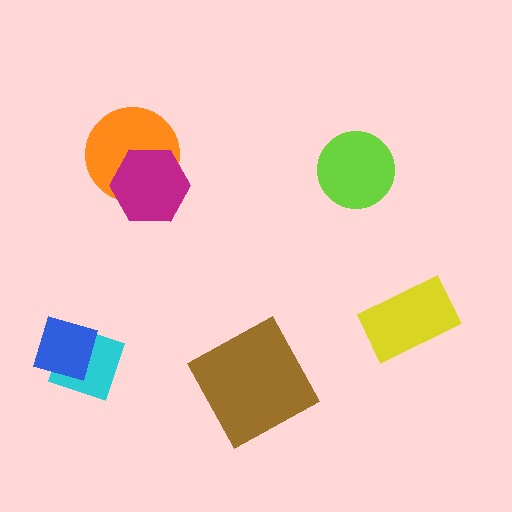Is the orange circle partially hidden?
Yes, it is partially covered by another shape.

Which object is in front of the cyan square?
The blue square is in front of the cyan square.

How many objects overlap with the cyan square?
1 object overlaps with the cyan square.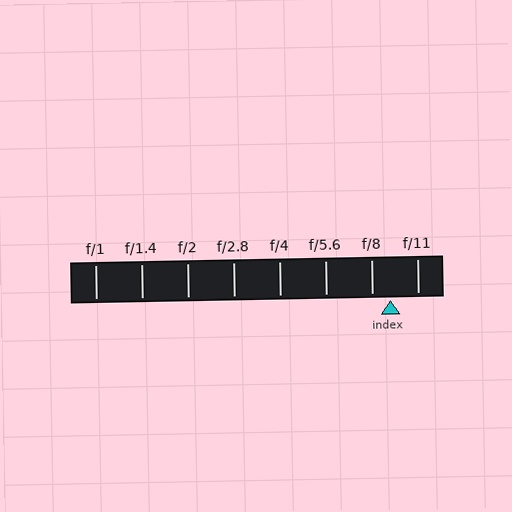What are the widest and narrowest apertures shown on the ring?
The widest aperture shown is f/1 and the narrowest is f/11.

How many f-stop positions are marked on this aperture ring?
There are 8 f-stop positions marked.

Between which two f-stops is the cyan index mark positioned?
The index mark is between f/8 and f/11.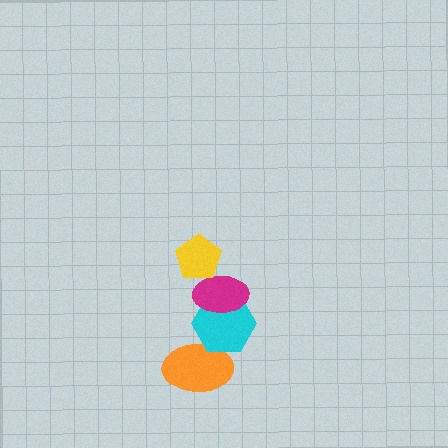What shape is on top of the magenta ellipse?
The yellow pentagon is on top of the magenta ellipse.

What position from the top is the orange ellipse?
The orange ellipse is 4th from the top.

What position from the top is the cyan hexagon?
The cyan hexagon is 3rd from the top.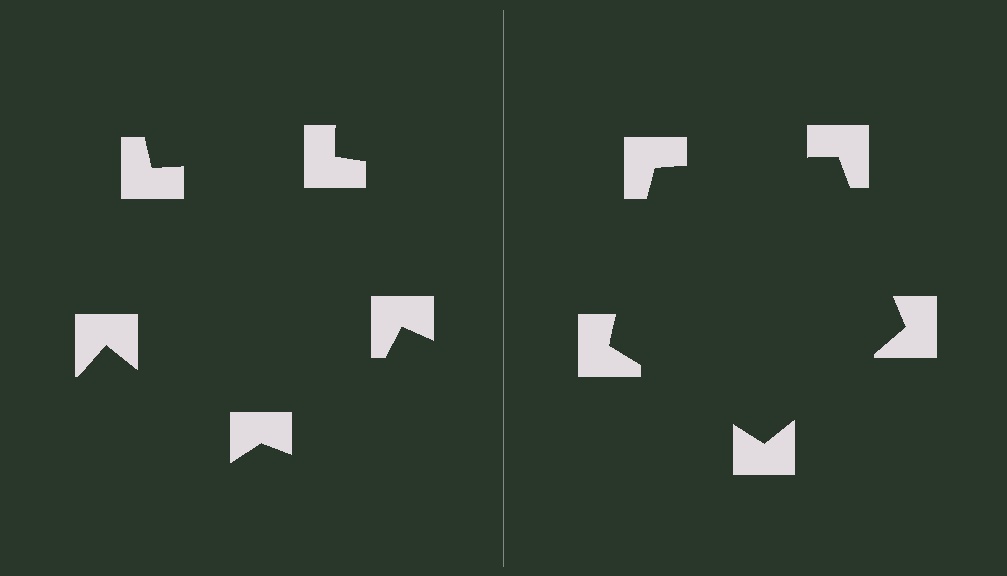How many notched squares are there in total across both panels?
10 — 5 on each side.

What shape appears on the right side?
An illusory pentagon.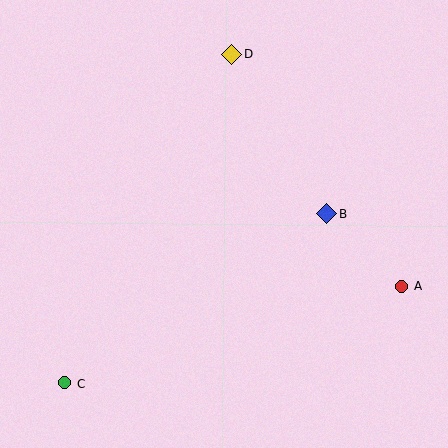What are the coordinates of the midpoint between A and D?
The midpoint between A and D is at (317, 170).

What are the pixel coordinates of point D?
Point D is at (231, 54).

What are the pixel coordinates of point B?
Point B is at (327, 214).